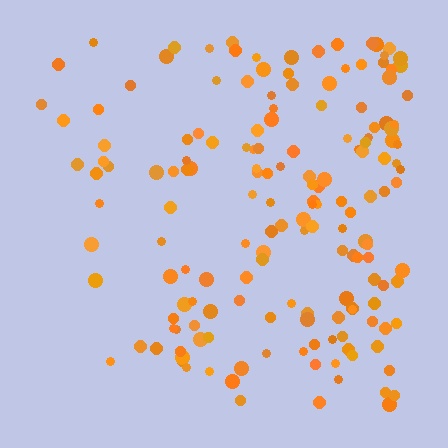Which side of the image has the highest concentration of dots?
The right.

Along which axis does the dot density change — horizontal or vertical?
Horizontal.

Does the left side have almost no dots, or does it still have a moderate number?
Still a moderate number, just noticeably fewer than the right.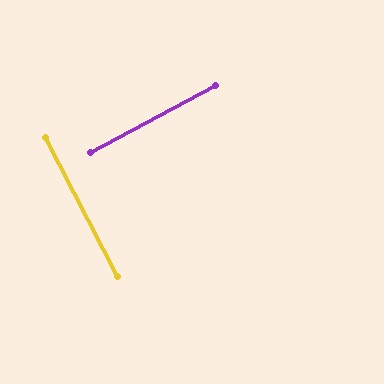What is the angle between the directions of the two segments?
Approximately 89 degrees.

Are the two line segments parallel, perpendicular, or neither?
Perpendicular — they meet at approximately 89°.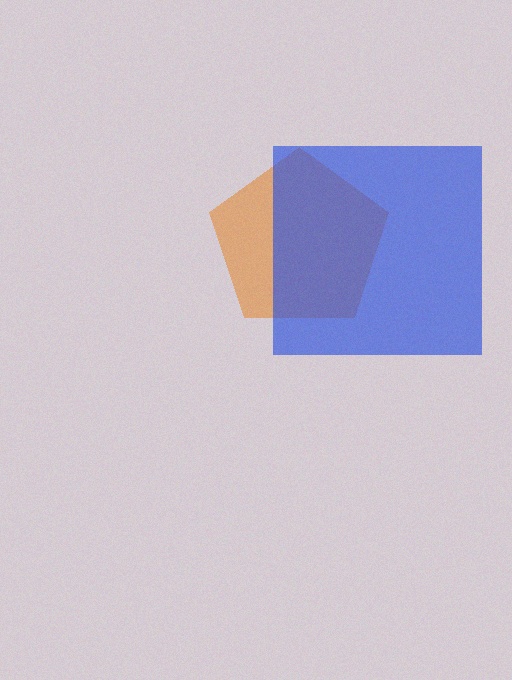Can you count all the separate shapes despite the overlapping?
Yes, there are 2 separate shapes.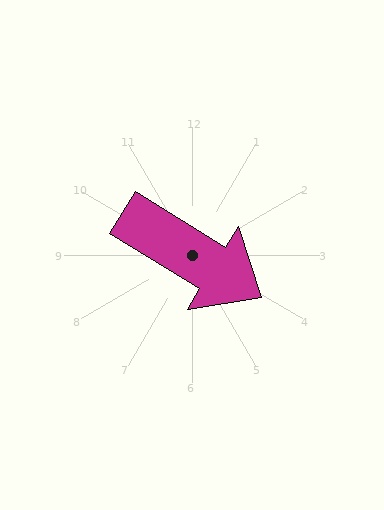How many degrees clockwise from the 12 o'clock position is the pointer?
Approximately 122 degrees.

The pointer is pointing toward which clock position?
Roughly 4 o'clock.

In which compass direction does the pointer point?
Southeast.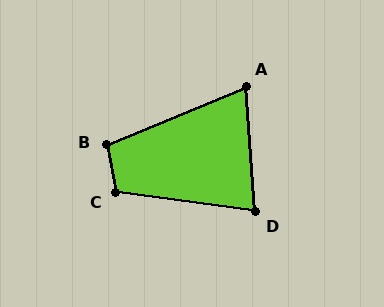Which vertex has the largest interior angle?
C, at approximately 108 degrees.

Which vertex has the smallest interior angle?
A, at approximately 72 degrees.